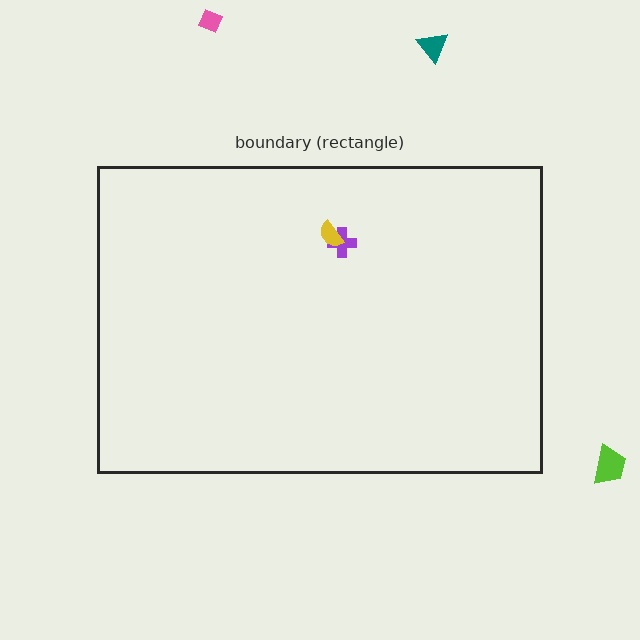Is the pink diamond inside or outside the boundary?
Outside.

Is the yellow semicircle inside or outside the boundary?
Inside.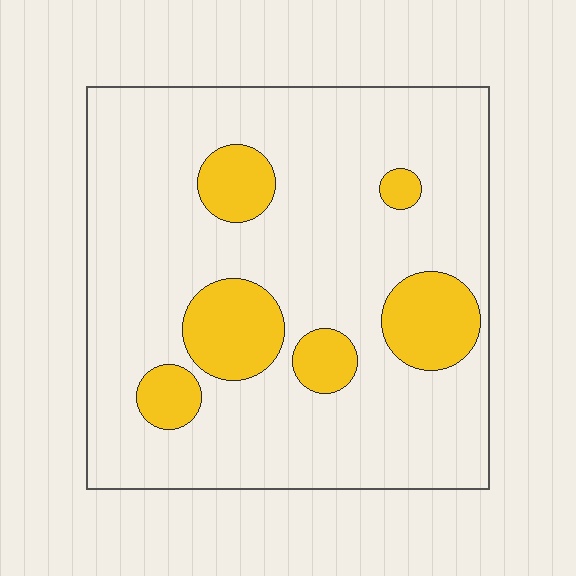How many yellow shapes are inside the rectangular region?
6.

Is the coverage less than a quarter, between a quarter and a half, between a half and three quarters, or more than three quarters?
Less than a quarter.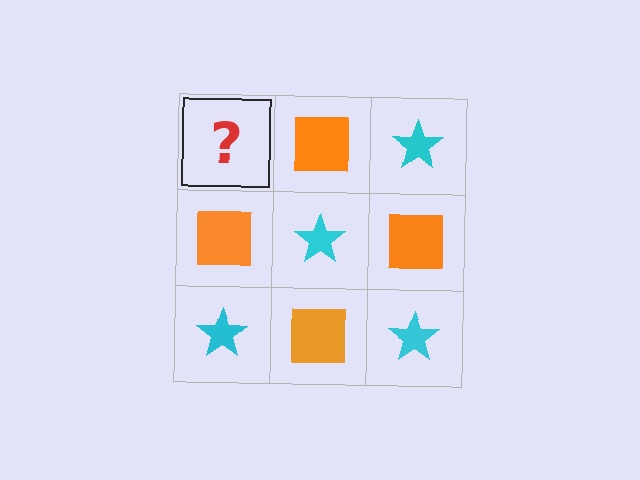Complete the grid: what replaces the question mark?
The question mark should be replaced with a cyan star.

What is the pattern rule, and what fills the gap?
The rule is that it alternates cyan star and orange square in a checkerboard pattern. The gap should be filled with a cyan star.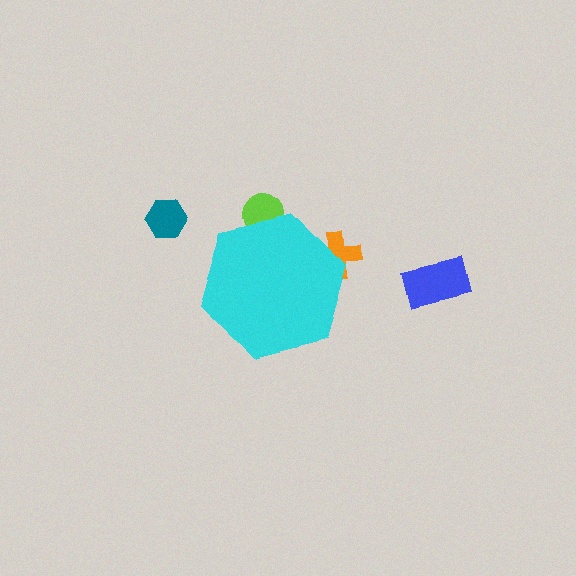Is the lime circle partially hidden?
Yes, the lime circle is partially hidden behind the cyan hexagon.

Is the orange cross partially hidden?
Yes, the orange cross is partially hidden behind the cyan hexagon.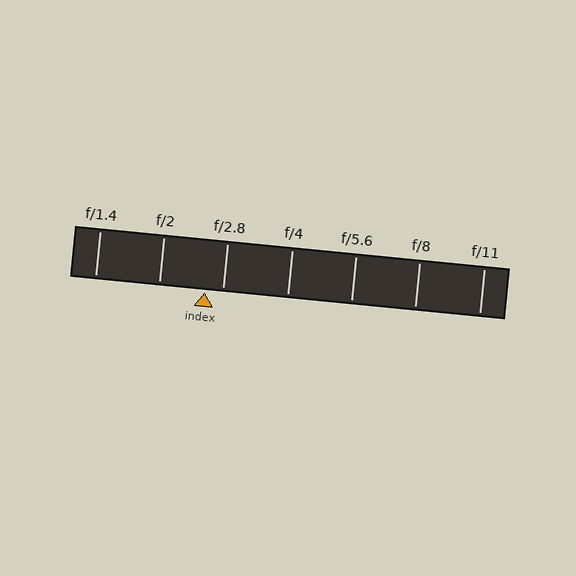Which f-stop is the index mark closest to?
The index mark is closest to f/2.8.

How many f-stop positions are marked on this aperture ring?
There are 7 f-stop positions marked.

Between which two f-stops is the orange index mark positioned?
The index mark is between f/2 and f/2.8.